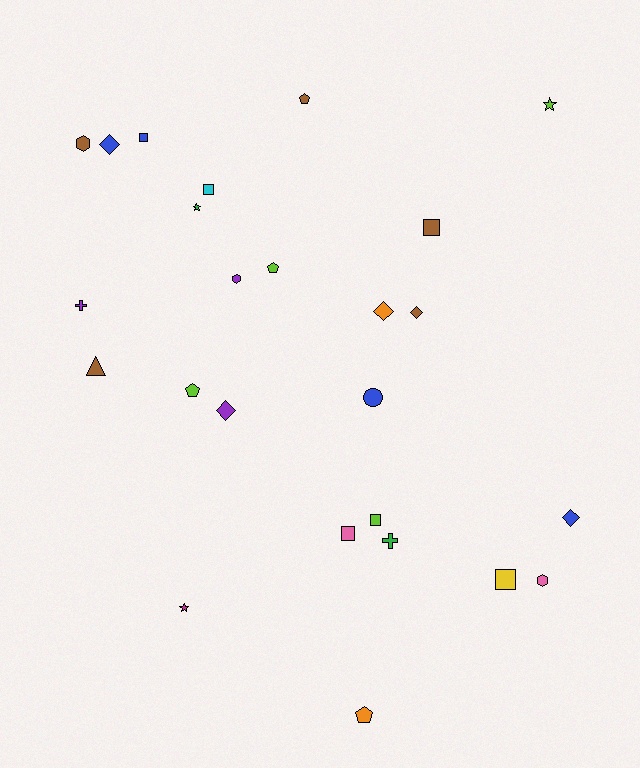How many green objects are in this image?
There are 2 green objects.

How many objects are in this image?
There are 25 objects.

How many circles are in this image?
There is 1 circle.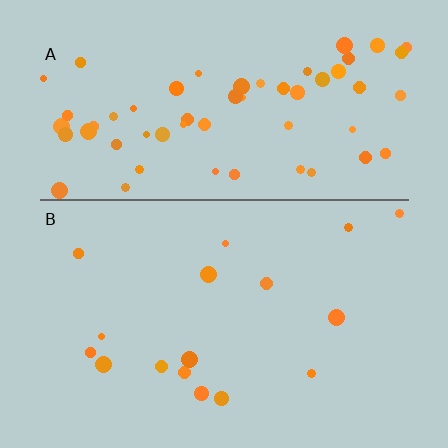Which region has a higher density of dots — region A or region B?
A (the top).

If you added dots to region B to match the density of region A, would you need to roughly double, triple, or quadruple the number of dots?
Approximately quadruple.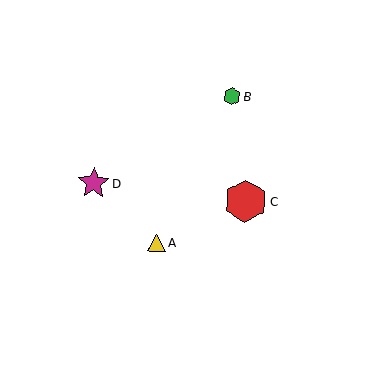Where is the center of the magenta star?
The center of the magenta star is at (94, 183).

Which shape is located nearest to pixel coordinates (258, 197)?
The red hexagon (labeled C) at (246, 201) is nearest to that location.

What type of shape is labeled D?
Shape D is a magenta star.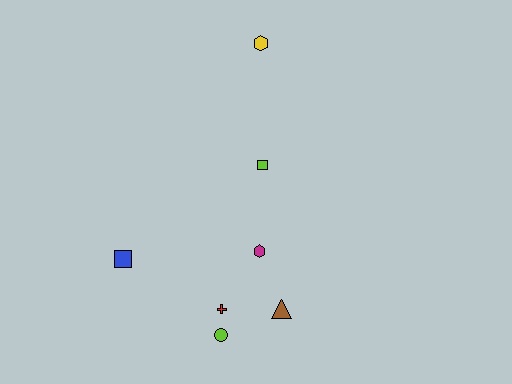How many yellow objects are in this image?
There is 1 yellow object.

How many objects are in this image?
There are 7 objects.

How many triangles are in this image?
There is 1 triangle.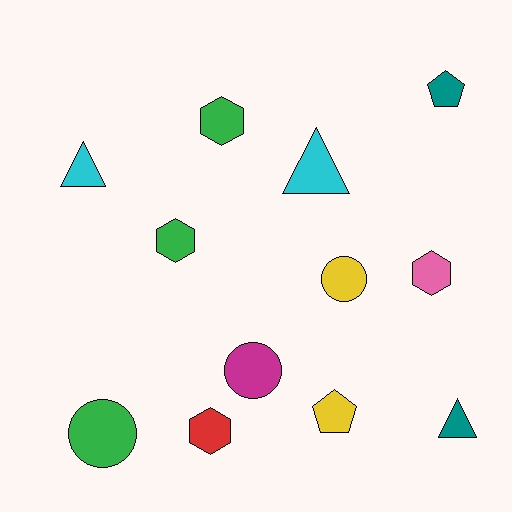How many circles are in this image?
There are 3 circles.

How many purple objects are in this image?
There are no purple objects.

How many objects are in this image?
There are 12 objects.